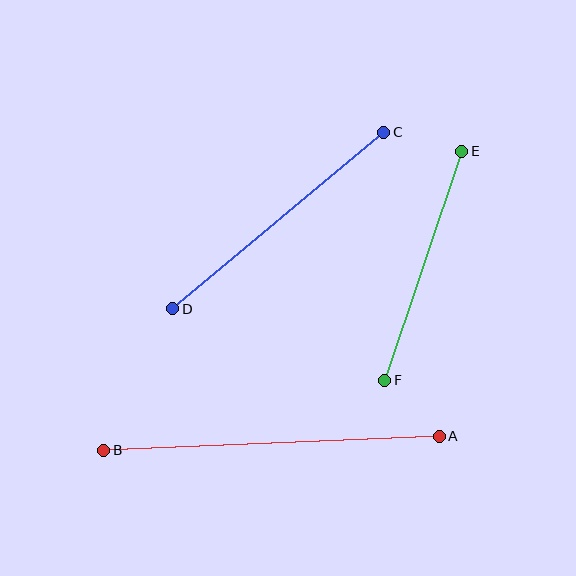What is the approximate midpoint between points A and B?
The midpoint is at approximately (272, 443) pixels.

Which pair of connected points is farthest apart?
Points A and B are farthest apart.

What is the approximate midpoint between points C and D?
The midpoint is at approximately (278, 221) pixels.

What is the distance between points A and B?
The distance is approximately 336 pixels.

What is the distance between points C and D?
The distance is approximately 275 pixels.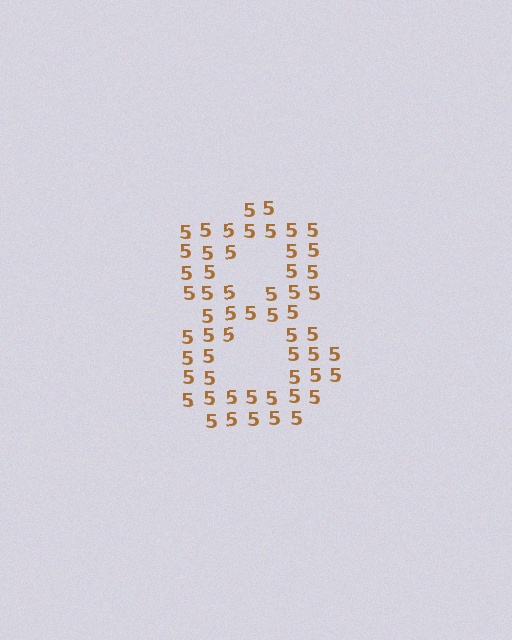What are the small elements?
The small elements are digit 5's.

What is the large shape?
The large shape is the digit 8.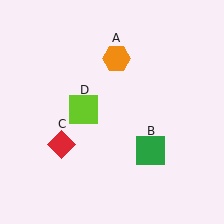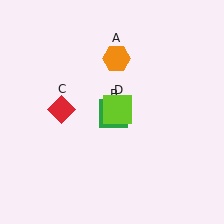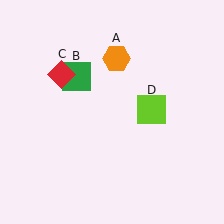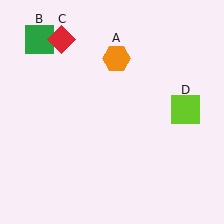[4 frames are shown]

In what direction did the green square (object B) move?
The green square (object B) moved up and to the left.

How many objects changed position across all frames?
3 objects changed position: green square (object B), red diamond (object C), lime square (object D).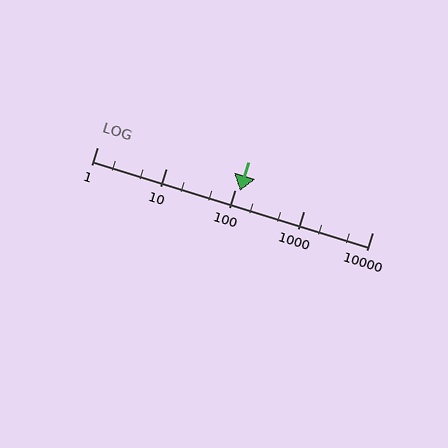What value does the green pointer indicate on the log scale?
The pointer indicates approximately 120.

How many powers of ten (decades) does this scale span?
The scale spans 4 decades, from 1 to 10000.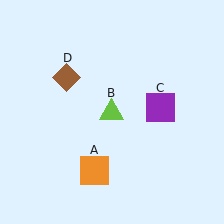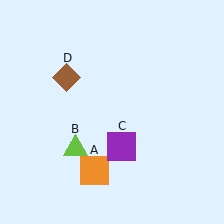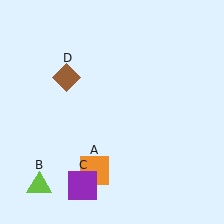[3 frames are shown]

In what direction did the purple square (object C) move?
The purple square (object C) moved down and to the left.